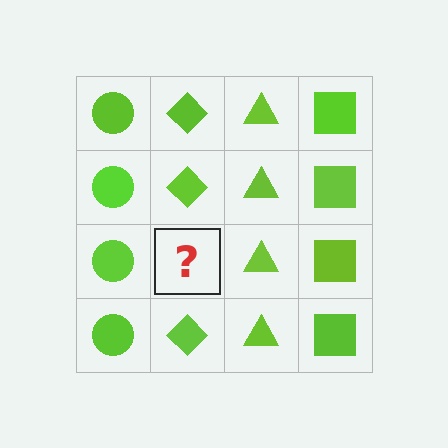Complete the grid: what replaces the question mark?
The question mark should be replaced with a lime diamond.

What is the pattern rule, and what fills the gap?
The rule is that each column has a consistent shape. The gap should be filled with a lime diamond.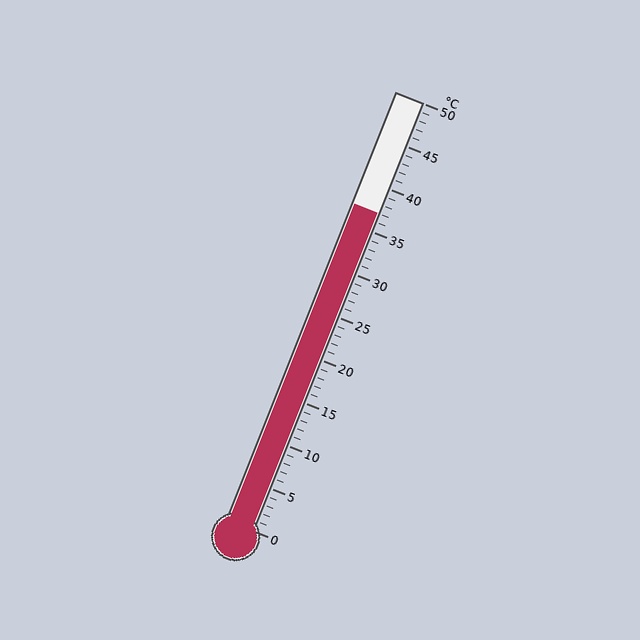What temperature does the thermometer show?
The thermometer shows approximately 37°C.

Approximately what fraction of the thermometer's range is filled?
The thermometer is filled to approximately 75% of its range.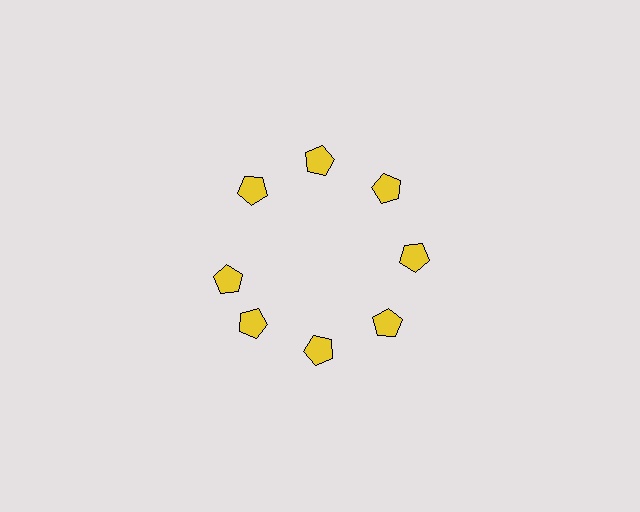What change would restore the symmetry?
The symmetry would be restored by rotating it back into even spacing with its neighbors so that all 8 pentagons sit at equal angles and equal distance from the center.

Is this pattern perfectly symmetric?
No. The 8 yellow pentagons are arranged in a ring, but one element near the 9 o'clock position is rotated out of alignment along the ring, breaking the 8-fold rotational symmetry.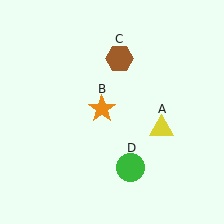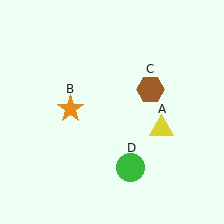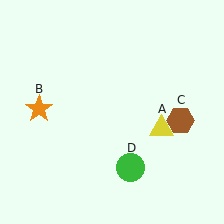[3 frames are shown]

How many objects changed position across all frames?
2 objects changed position: orange star (object B), brown hexagon (object C).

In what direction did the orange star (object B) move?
The orange star (object B) moved left.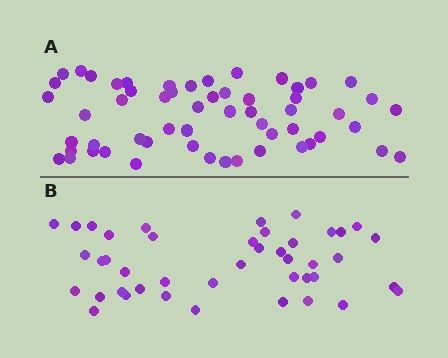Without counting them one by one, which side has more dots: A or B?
Region A (the top region) has more dots.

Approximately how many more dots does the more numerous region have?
Region A has approximately 15 more dots than region B.